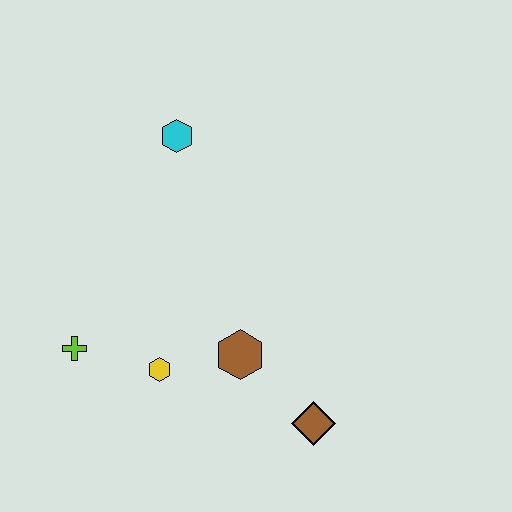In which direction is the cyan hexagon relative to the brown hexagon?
The cyan hexagon is above the brown hexagon.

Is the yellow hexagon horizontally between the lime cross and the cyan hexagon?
Yes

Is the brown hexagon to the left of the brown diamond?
Yes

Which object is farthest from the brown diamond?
The cyan hexagon is farthest from the brown diamond.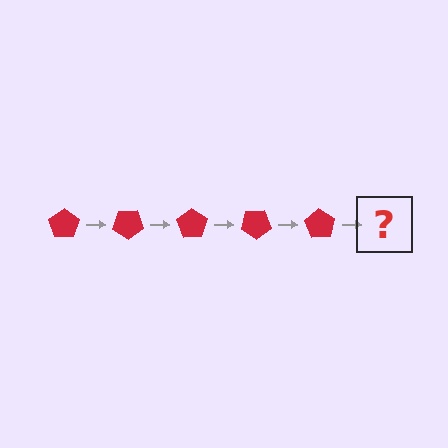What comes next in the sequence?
The next element should be a red pentagon rotated 175 degrees.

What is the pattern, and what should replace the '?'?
The pattern is that the pentagon rotates 35 degrees each step. The '?' should be a red pentagon rotated 175 degrees.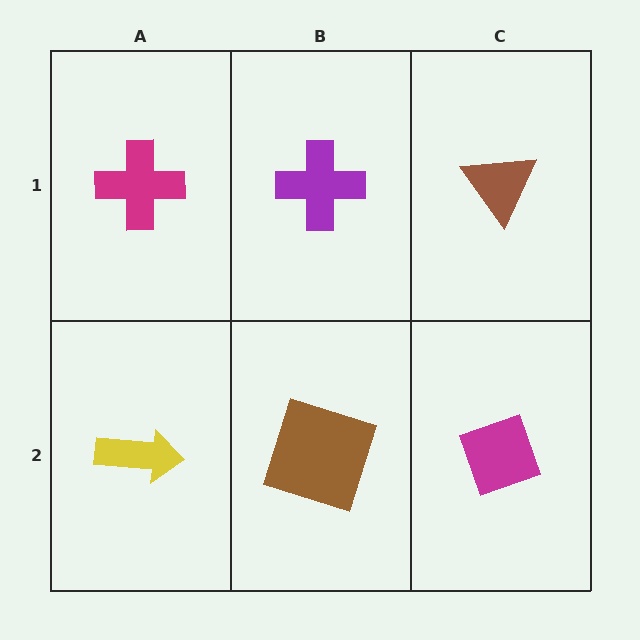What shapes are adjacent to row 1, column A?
A yellow arrow (row 2, column A), a purple cross (row 1, column B).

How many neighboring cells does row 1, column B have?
3.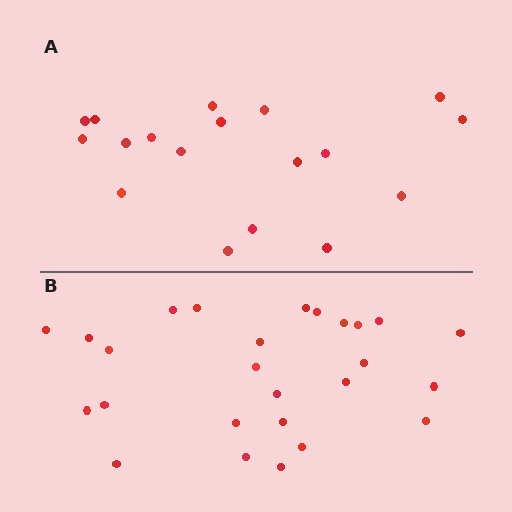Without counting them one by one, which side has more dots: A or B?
Region B (the bottom region) has more dots.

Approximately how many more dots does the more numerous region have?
Region B has roughly 8 or so more dots than region A.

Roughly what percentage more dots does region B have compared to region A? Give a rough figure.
About 45% more.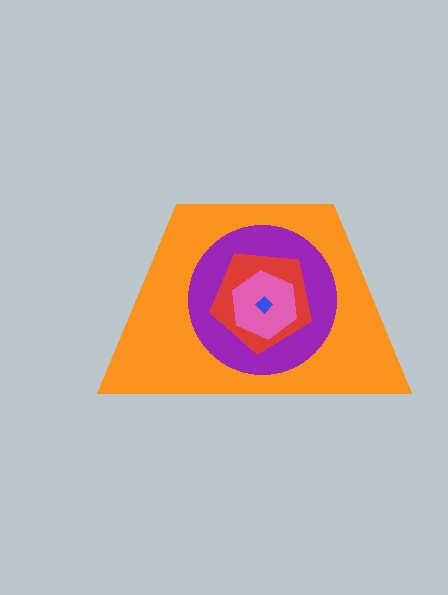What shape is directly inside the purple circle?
The red pentagon.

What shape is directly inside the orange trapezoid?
The purple circle.